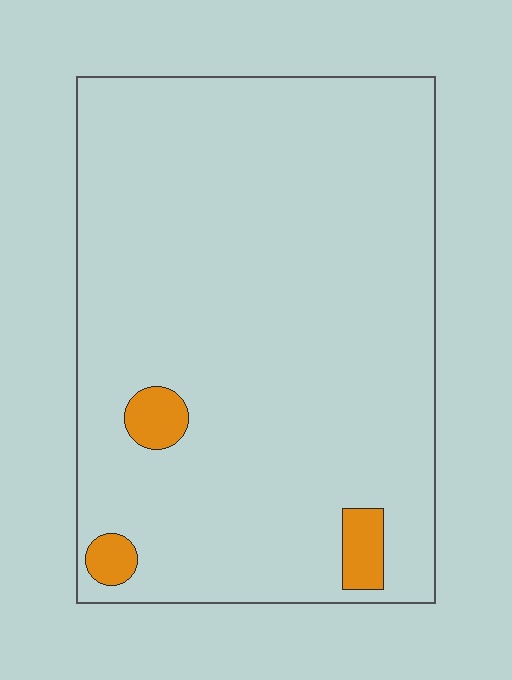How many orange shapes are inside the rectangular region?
3.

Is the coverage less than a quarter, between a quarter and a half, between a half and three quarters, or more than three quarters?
Less than a quarter.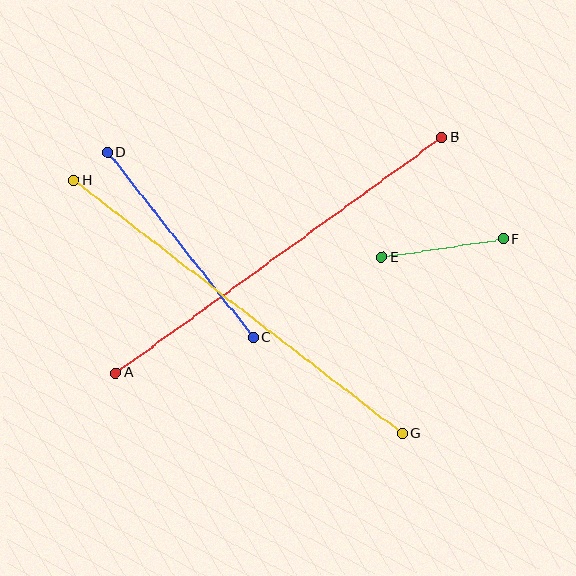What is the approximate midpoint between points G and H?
The midpoint is at approximately (238, 307) pixels.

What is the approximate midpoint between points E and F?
The midpoint is at approximately (442, 248) pixels.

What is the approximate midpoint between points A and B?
The midpoint is at approximately (279, 255) pixels.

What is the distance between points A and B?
The distance is approximately 402 pixels.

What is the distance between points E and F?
The distance is approximately 122 pixels.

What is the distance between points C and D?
The distance is approximately 235 pixels.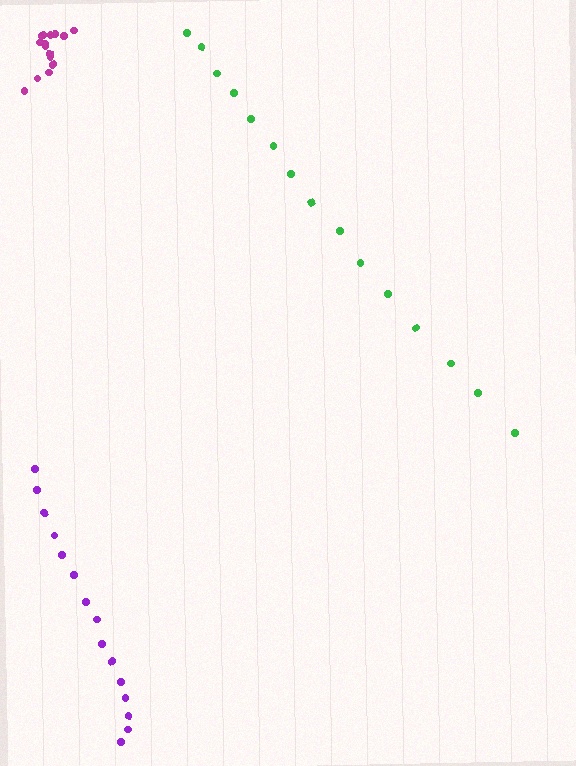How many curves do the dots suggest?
There are 3 distinct paths.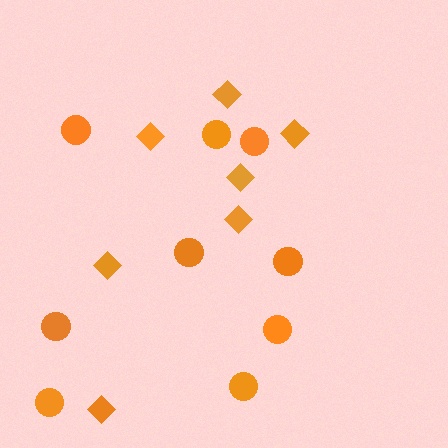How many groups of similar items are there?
There are 2 groups: one group of circles (9) and one group of diamonds (7).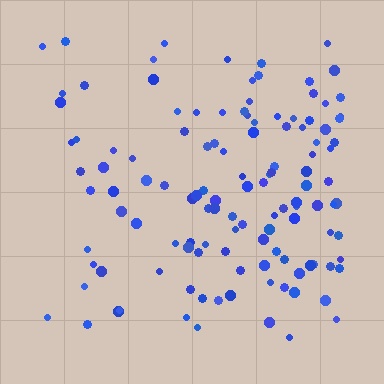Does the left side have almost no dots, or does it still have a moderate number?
Still a moderate number, just noticeably fewer than the right.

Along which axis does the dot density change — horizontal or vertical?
Horizontal.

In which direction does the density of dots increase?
From left to right, with the right side densest.